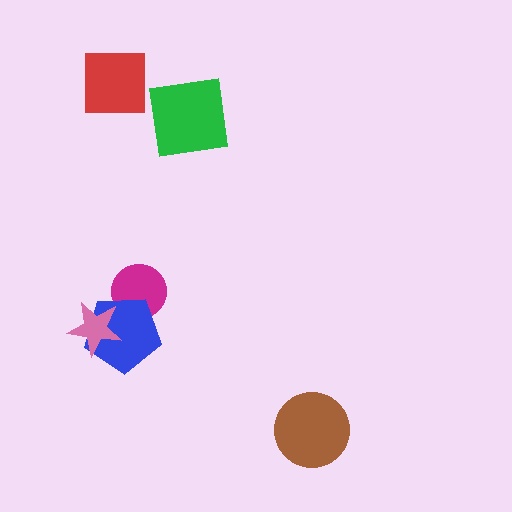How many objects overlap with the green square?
0 objects overlap with the green square.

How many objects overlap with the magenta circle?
1 object overlaps with the magenta circle.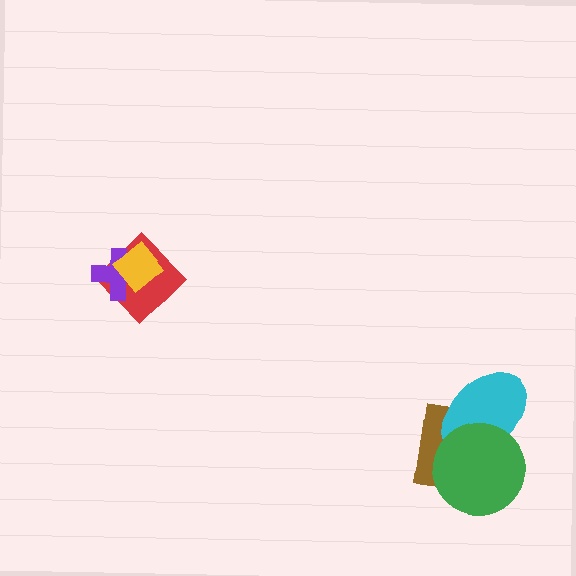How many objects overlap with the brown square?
2 objects overlap with the brown square.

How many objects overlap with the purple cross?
2 objects overlap with the purple cross.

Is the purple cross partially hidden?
Yes, it is partially covered by another shape.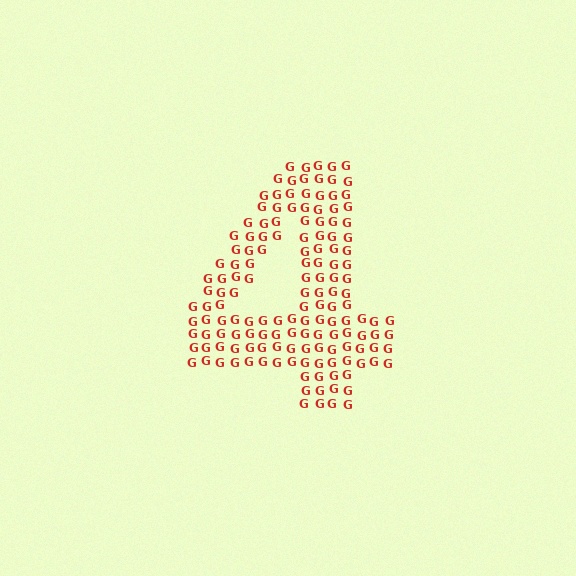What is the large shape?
The large shape is the digit 4.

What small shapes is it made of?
It is made of small letter G's.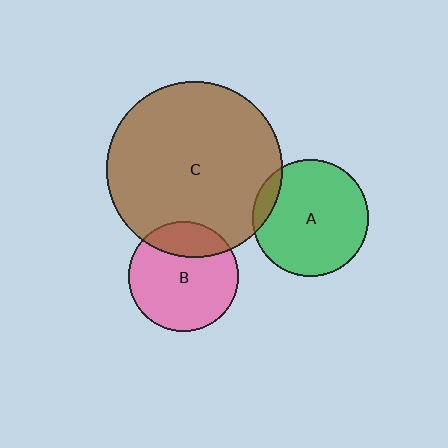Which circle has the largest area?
Circle C (brown).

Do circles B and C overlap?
Yes.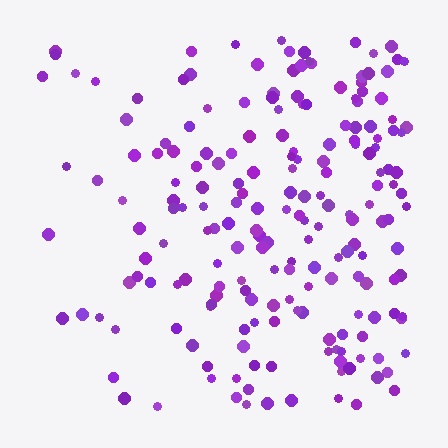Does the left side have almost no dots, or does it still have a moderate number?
Still a moderate number, just noticeably fewer than the right.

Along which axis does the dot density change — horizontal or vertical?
Horizontal.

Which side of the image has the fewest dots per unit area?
The left.